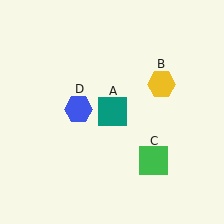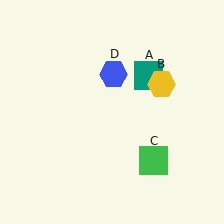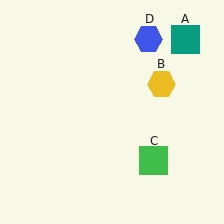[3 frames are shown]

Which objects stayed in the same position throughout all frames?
Yellow hexagon (object B) and green square (object C) remained stationary.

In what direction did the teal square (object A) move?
The teal square (object A) moved up and to the right.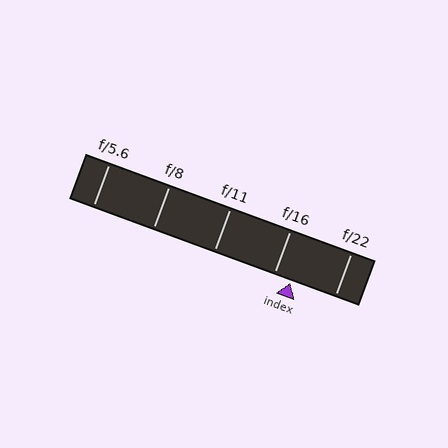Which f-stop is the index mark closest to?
The index mark is closest to f/16.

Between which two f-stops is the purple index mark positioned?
The index mark is between f/16 and f/22.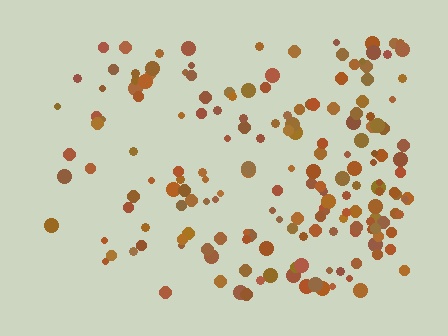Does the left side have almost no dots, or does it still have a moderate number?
Still a moderate number, just noticeably fewer than the right.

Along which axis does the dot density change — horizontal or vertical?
Horizontal.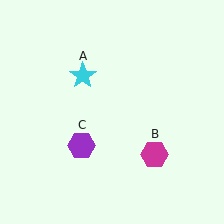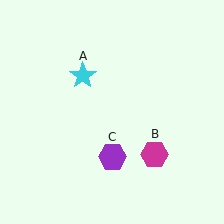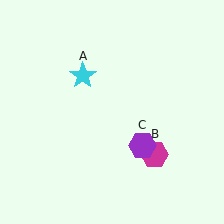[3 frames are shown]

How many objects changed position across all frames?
1 object changed position: purple hexagon (object C).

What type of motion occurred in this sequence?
The purple hexagon (object C) rotated counterclockwise around the center of the scene.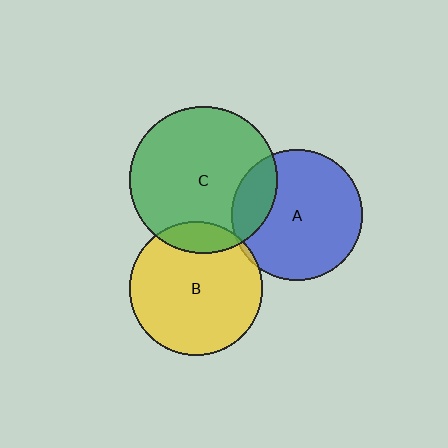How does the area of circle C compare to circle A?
Approximately 1.3 times.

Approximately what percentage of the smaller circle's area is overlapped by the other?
Approximately 5%.